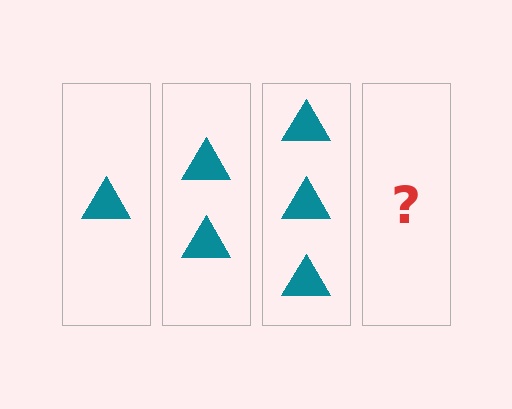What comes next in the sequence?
The next element should be 4 triangles.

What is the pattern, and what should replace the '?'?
The pattern is that each step adds one more triangle. The '?' should be 4 triangles.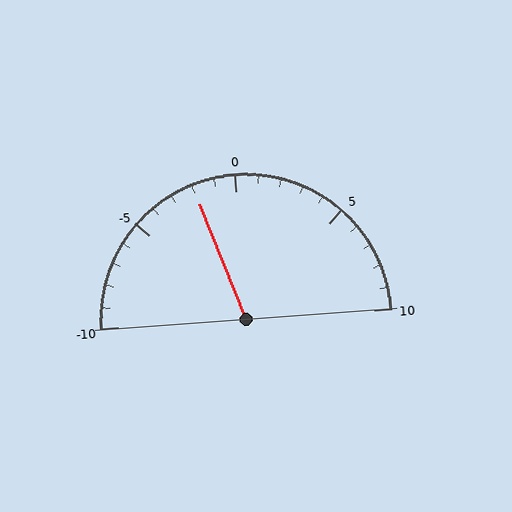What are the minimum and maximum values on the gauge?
The gauge ranges from -10 to 10.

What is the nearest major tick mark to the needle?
The nearest major tick mark is 0.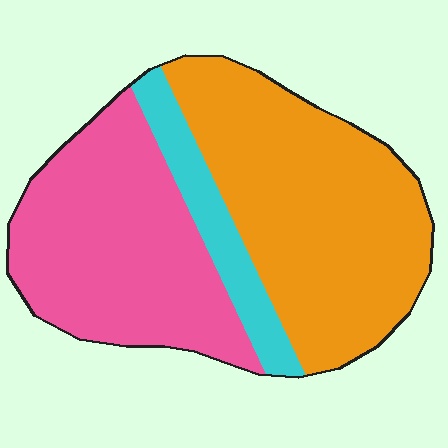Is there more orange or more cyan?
Orange.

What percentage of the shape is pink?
Pink covers 40% of the shape.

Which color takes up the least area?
Cyan, at roughly 10%.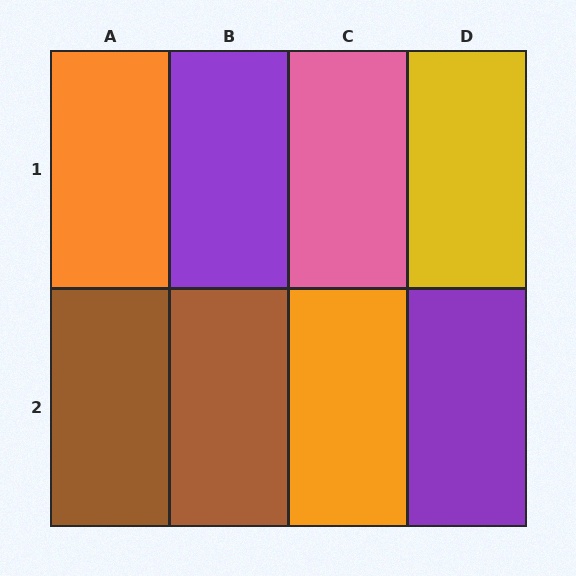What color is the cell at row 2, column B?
Brown.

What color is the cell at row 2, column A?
Brown.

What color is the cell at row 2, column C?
Orange.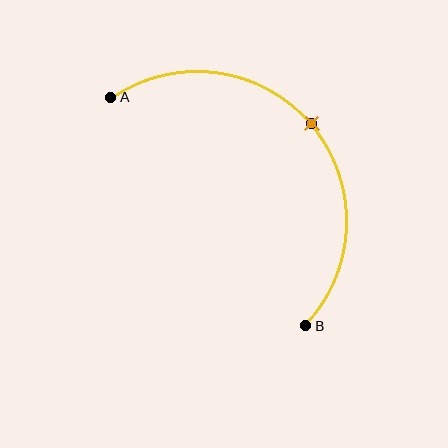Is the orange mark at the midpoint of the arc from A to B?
Yes. The orange mark lies on the arc at equal arc-length from both A and B — it is the arc midpoint.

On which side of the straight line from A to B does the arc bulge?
The arc bulges above and to the right of the straight line connecting A and B.